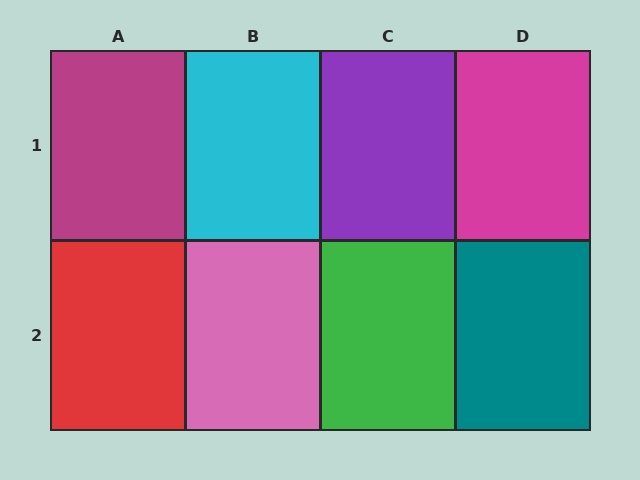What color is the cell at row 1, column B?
Cyan.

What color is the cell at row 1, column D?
Magenta.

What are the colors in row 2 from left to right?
Red, pink, green, teal.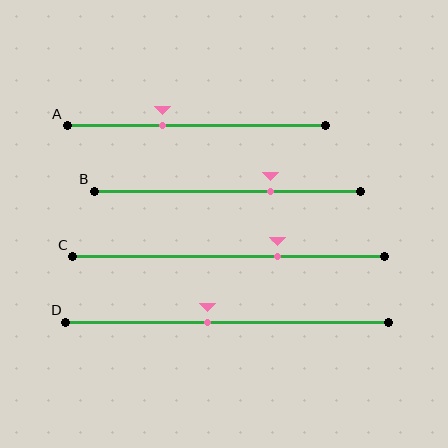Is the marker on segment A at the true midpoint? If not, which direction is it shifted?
No, the marker on segment A is shifted to the left by about 13% of the segment length.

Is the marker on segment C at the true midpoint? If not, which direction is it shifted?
No, the marker on segment C is shifted to the right by about 16% of the segment length.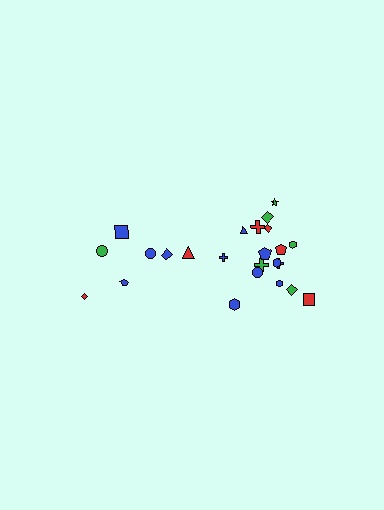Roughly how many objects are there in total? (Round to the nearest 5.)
Roughly 25 objects in total.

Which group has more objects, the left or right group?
The right group.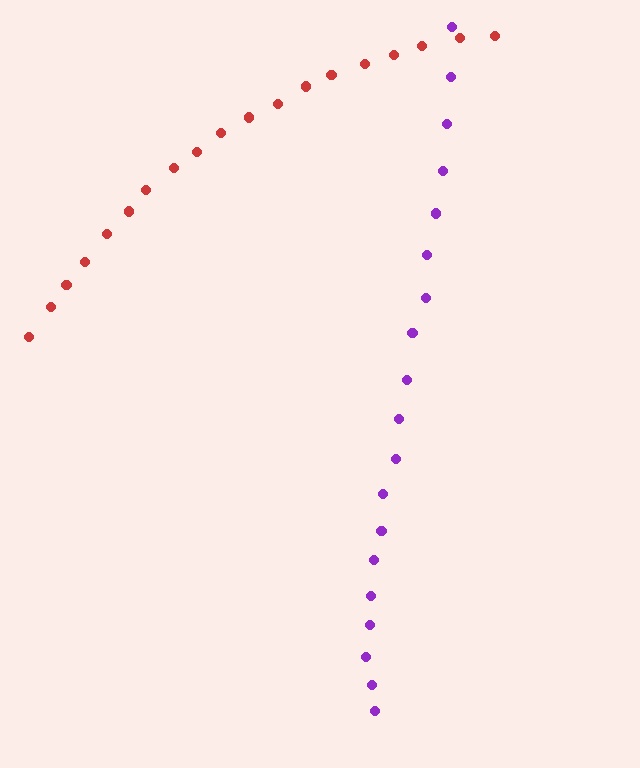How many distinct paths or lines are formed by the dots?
There are 2 distinct paths.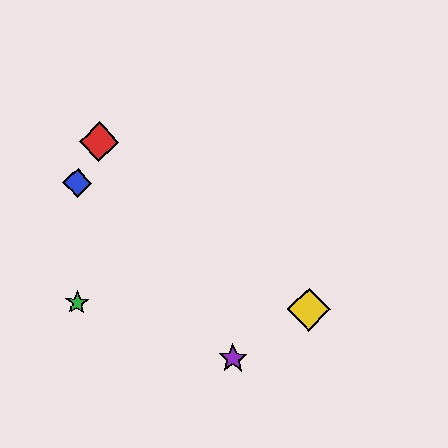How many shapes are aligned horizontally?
2 shapes (the green star, the yellow diamond) are aligned horizontally.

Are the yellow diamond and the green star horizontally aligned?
Yes, both are at y≈309.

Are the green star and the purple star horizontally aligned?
No, the green star is at y≈303 and the purple star is at y≈359.